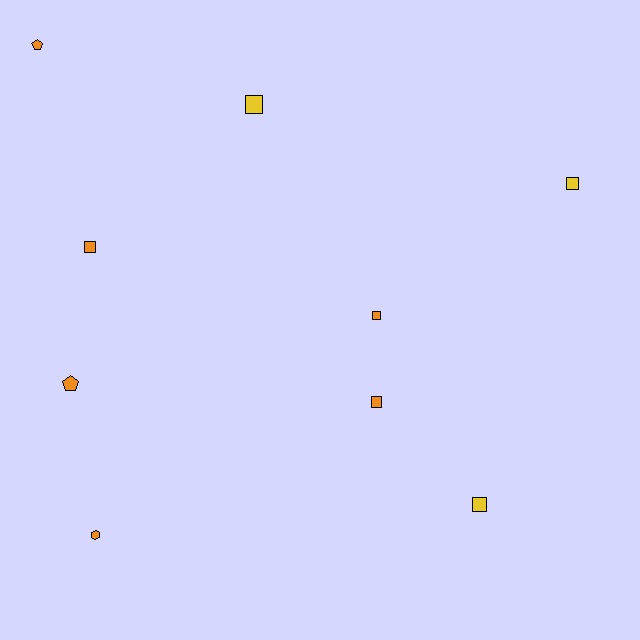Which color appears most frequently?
Orange, with 6 objects.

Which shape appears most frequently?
Square, with 6 objects.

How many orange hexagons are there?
There is 1 orange hexagon.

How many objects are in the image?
There are 9 objects.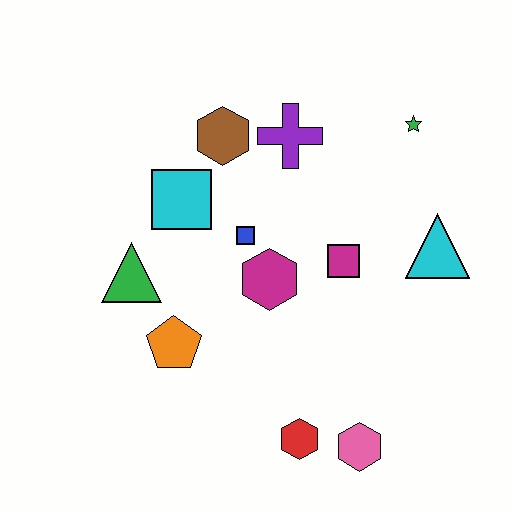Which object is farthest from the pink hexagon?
The brown hexagon is farthest from the pink hexagon.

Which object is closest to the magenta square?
The magenta hexagon is closest to the magenta square.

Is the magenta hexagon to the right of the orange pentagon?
Yes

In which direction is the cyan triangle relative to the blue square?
The cyan triangle is to the right of the blue square.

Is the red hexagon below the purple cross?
Yes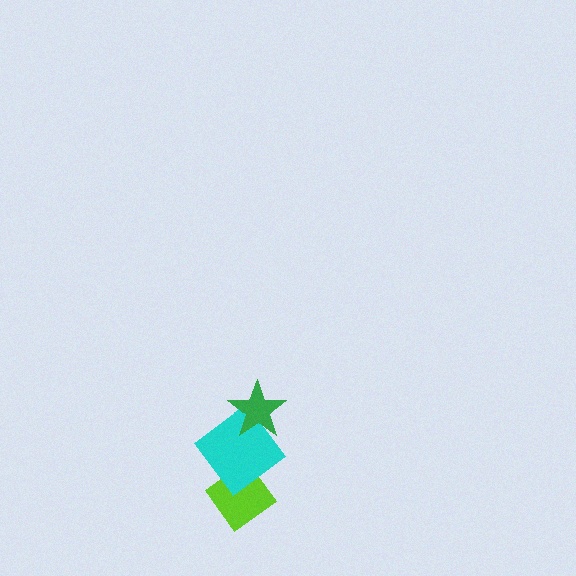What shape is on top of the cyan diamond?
The green star is on top of the cyan diamond.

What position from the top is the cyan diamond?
The cyan diamond is 2nd from the top.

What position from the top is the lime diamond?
The lime diamond is 3rd from the top.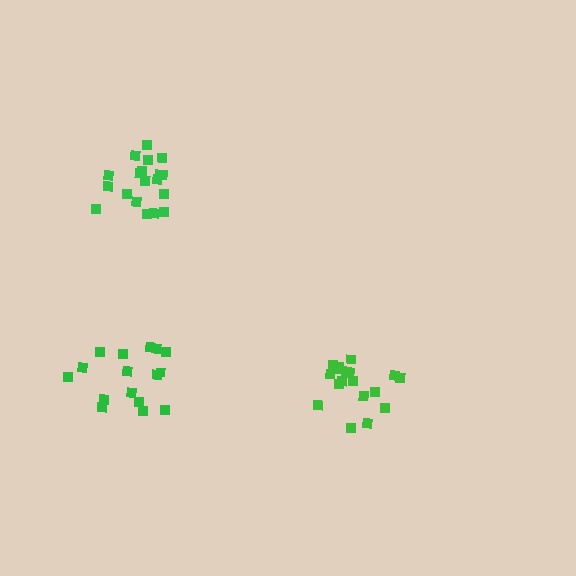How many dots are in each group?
Group 1: 19 dots, Group 2: 19 dots, Group 3: 16 dots (54 total).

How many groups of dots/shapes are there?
There are 3 groups.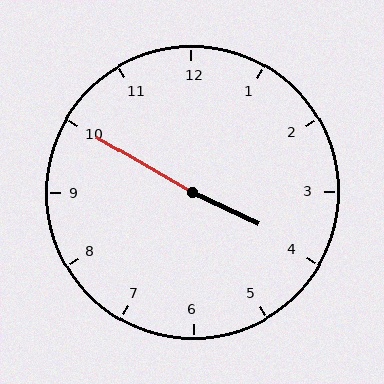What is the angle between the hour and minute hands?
Approximately 175 degrees.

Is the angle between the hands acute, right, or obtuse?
It is obtuse.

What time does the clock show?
3:50.